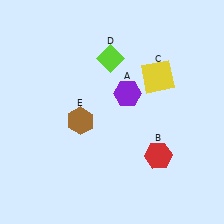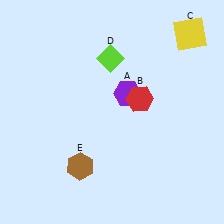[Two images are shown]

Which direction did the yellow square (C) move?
The yellow square (C) moved up.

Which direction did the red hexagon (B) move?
The red hexagon (B) moved up.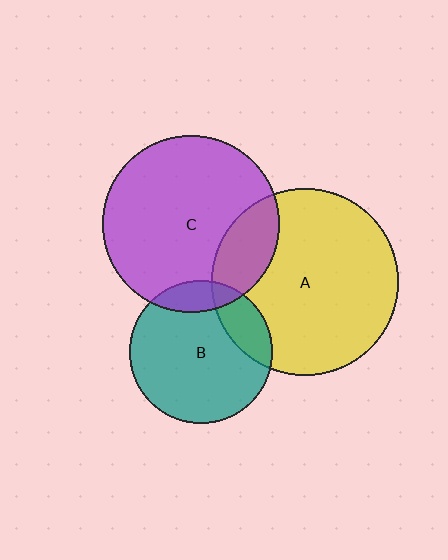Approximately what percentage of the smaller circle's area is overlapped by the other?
Approximately 20%.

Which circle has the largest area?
Circle A (yellow).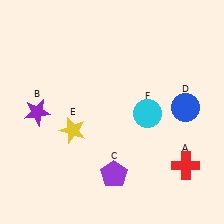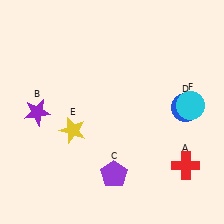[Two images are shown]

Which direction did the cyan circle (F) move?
The cyan circle (F) moved right.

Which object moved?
The cyan circle (F) moved right.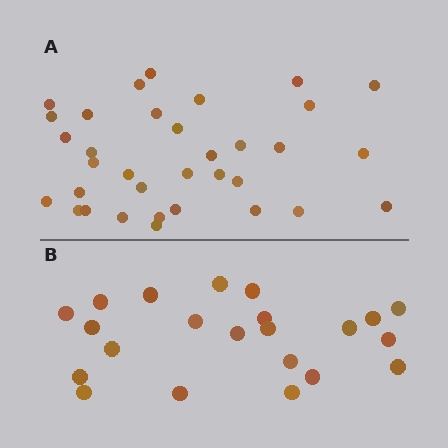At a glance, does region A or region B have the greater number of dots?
Region A (the top region) has more dots.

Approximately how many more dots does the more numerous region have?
Region A has roughly 12 or so more dots than region B.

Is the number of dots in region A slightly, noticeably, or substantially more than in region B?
Region A has substantially more. The ratio is roughly 1.5 to 1.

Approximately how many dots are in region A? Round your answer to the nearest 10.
About 30 dots. (The exact count is 34, which rounds to 30.)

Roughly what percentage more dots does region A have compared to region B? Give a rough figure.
About 55% more.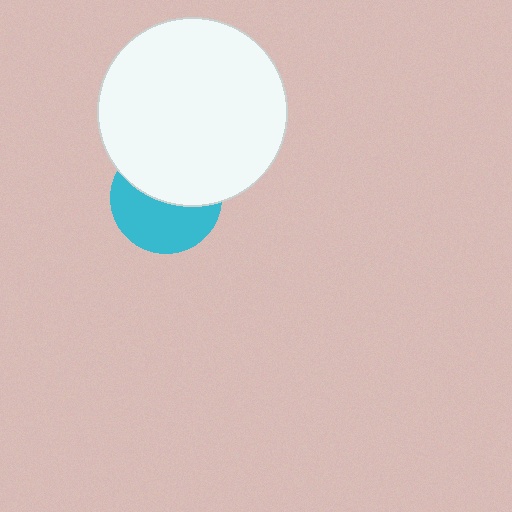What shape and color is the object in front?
The object in front is a white circle.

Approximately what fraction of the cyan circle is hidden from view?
Roughly 49% of the cyan circle is hidden behind the white circle.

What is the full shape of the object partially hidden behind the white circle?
The partially hidden object is a cyan circle.